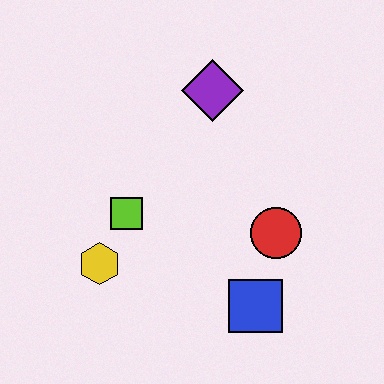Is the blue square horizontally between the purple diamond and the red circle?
Yes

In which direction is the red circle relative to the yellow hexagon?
The red circle is to the right of the yellow hexagon.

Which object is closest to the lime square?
The yellow hexagon is closest to the lime square.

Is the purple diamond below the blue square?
No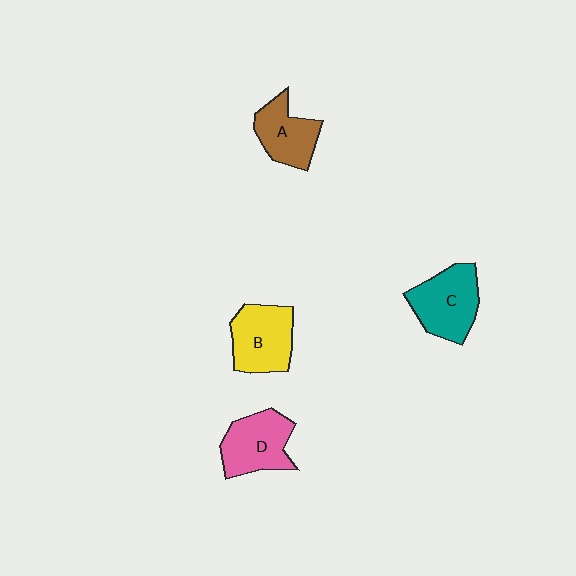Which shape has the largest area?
Shape C (teal).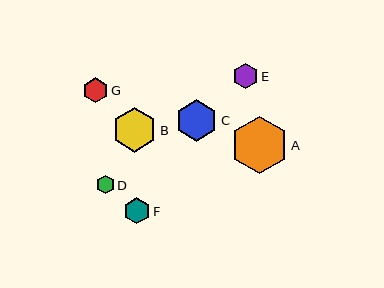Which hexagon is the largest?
Hexagon A is the largest with a size of approximately 57 pixels.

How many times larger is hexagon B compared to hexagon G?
Hexagon B is approximately 1.8 times the size of hexagon G.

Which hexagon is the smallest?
Hexagon D is the smallest with a size of approximately 19 pixels.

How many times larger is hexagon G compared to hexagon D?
Hexagon G is approximately 1.4 times the size of hexagon D.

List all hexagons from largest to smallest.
From largest to smallest: A, B, C, F, E, G, D.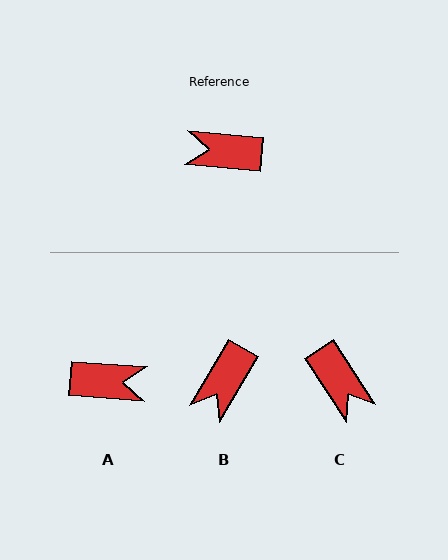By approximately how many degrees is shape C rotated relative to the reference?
Approximately 128 degrees counter-clockwise.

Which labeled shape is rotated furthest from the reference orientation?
A, about 179 degrees away.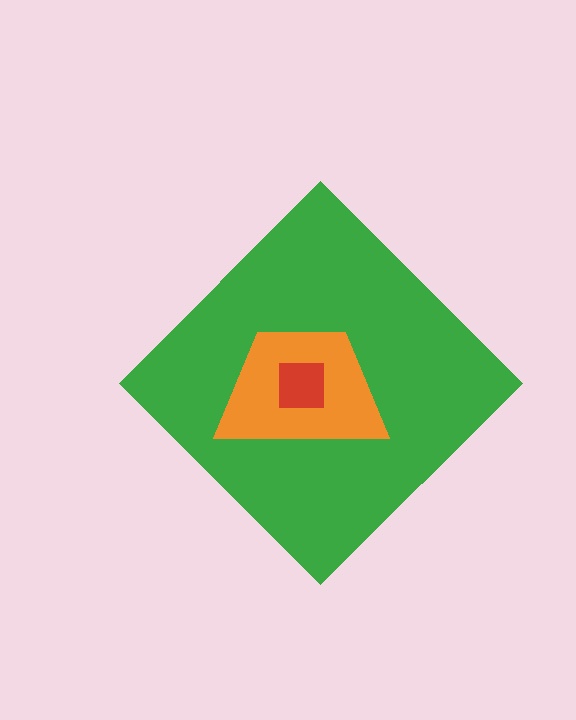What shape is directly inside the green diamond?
The orange trapezoid.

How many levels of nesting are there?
3.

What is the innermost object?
The red square.